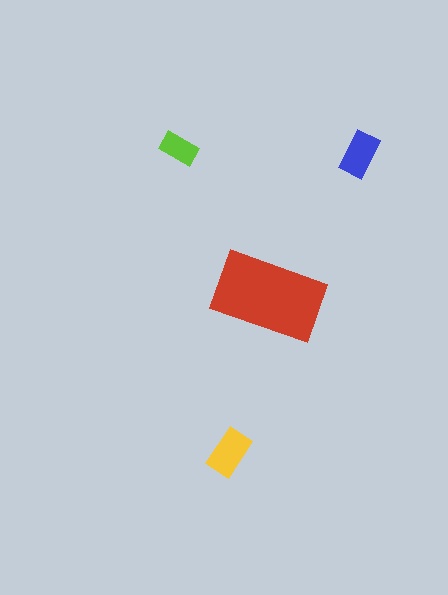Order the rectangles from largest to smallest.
the red one, the yellow one, the blue one, the lime one.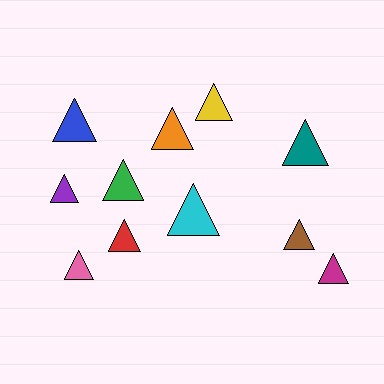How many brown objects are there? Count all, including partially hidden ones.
There is 1 brown object.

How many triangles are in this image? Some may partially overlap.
There are 11 triangles.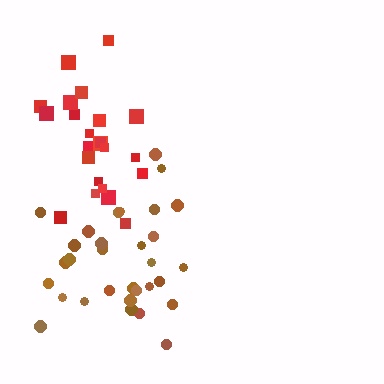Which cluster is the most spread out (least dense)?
Brown.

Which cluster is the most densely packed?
Red.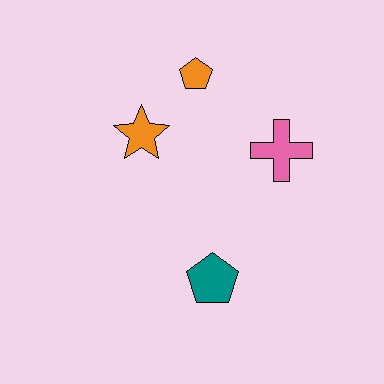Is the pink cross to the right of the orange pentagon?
Yes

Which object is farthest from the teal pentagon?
The orange pentagon is farthest from the teal pentagon.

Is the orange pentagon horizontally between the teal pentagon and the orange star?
Yes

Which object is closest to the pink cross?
The orange pentagon is closest to the pink cross.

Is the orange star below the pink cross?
No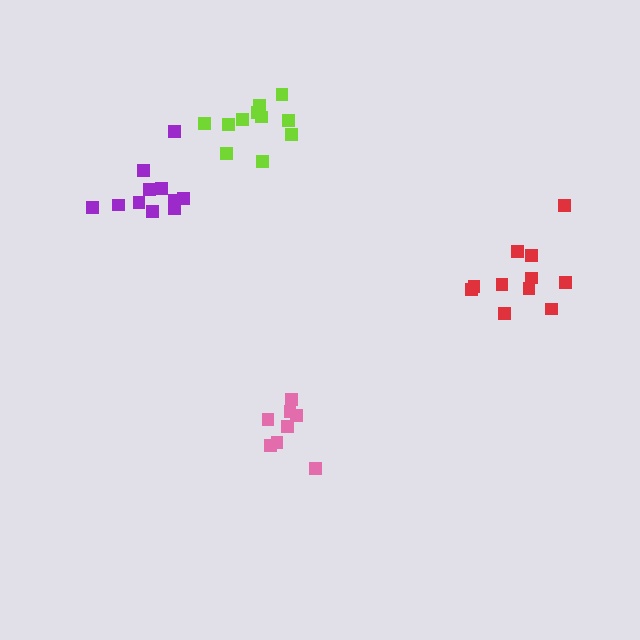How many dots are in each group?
Group 1: 8 dots, Group 2: 11 dots, Group 3: 11 dots, Group 4: 11 dots (41 total).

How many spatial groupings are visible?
There are 4 spatial groupings.